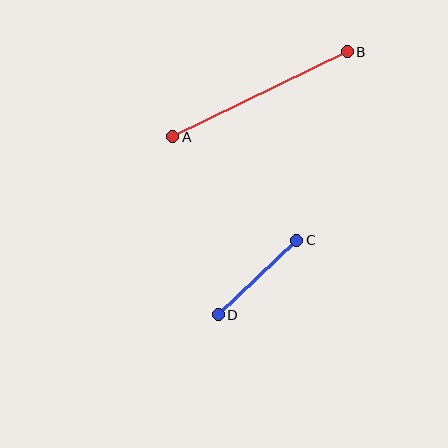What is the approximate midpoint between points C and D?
The midpoint is at approximately (258, 278) pixels.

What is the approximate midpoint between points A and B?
The midpoint is at approximately (260, 94) pixels.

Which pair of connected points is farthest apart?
Points A and B are farthest apart.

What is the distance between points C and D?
The distance is approximately 108 pixels.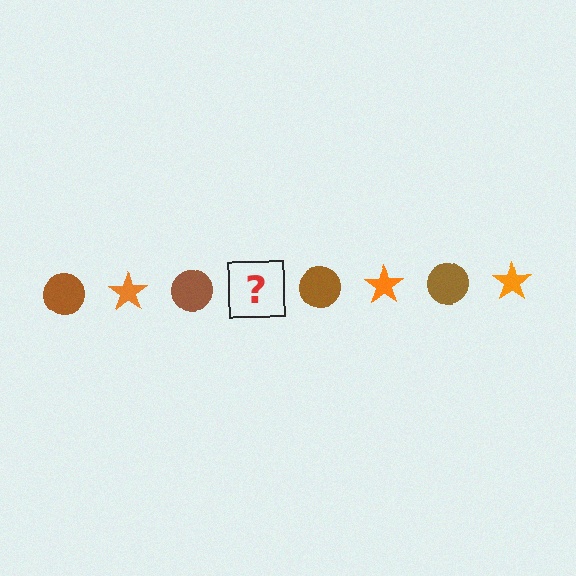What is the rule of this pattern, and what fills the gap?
The rule is that the pattern alternates between brown circle and orange star. The gap should be filled with an orange star.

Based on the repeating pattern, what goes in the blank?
The blank should be an orange star.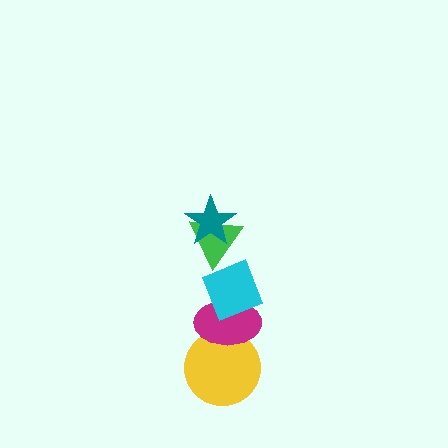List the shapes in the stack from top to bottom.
From top to bottom: the teal star, the green triangle, the cyan diamond, the magenta ellipse, the yellow circle.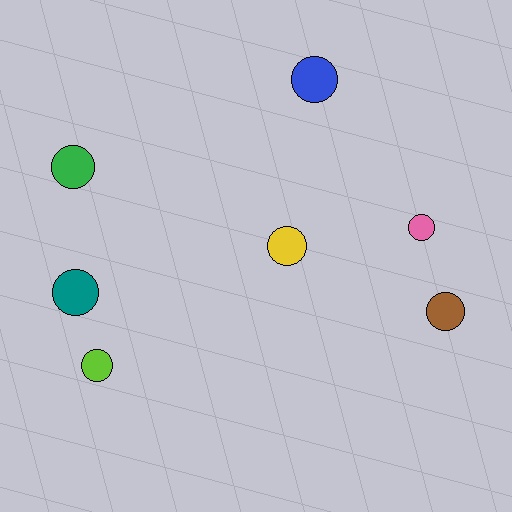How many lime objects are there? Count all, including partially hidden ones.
There is 1 lime object.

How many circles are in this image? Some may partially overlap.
There are 7 circles.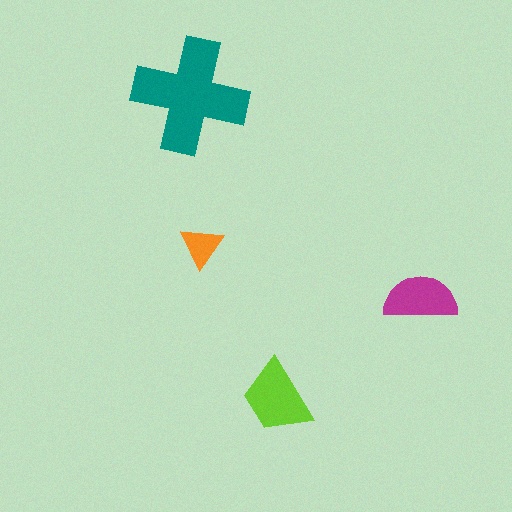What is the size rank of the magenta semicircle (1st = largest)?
3rd.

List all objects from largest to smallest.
The teal cross, the lime trapezoid, the magenta semicircle, the orange triangle.